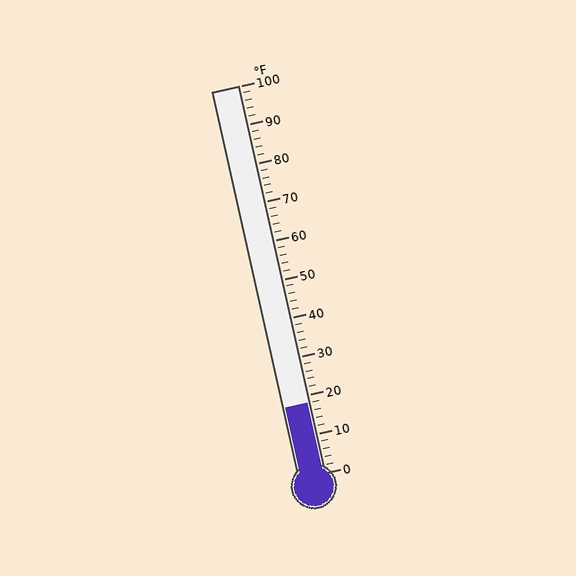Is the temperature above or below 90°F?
The temperature is below 90°F.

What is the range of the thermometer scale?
The thermometer scale ranges from 0°F to 100°F.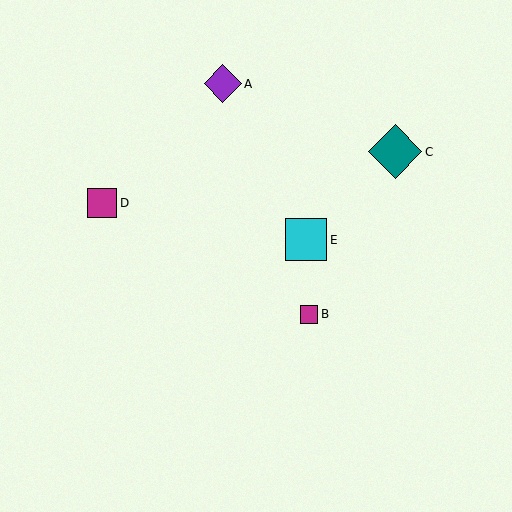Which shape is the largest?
The teal diamond (labeled C) is the largest.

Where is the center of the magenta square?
The center of the magenta square is at (309, 314).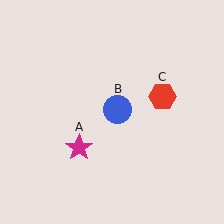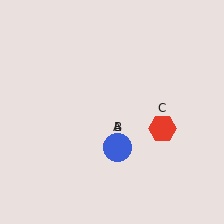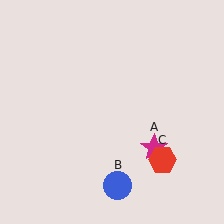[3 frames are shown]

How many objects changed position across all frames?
3 objects changed position: magenta star (object A), blue circle (object B), red hexagon (object C).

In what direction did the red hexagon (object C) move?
The red hexagon (object C) moved down.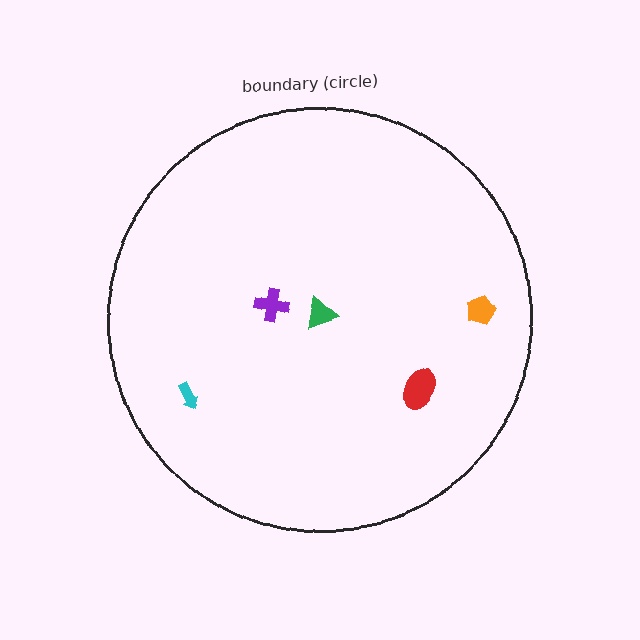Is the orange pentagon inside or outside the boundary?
Inside.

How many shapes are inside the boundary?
5 inside, 0 outside.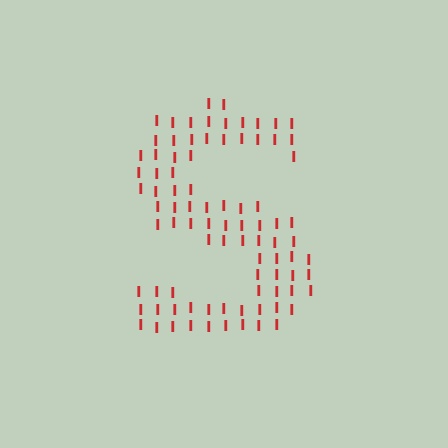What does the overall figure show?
The overall figure shows the letter S.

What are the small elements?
The small elements are letter I's.